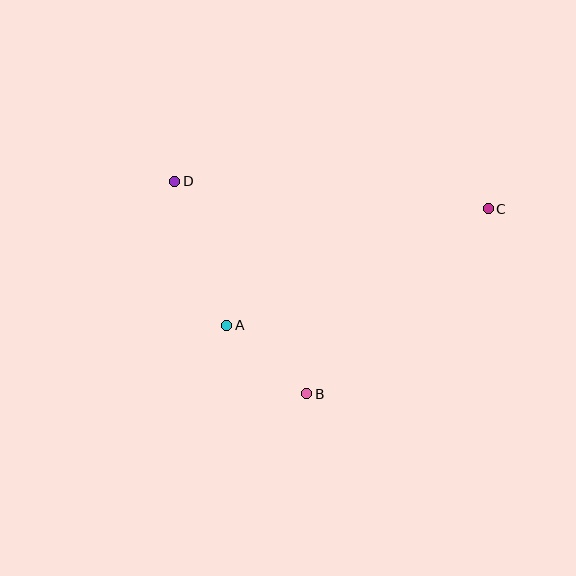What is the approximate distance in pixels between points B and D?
The distance between B and D is approximately 250 pixels.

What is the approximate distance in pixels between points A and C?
The distance between A and C is approximately 287 pixels.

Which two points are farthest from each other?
Points C and D are farthest from each other.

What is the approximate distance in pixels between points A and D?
The distance between A and D is approximately 153 pixels.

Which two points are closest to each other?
Points A and B are closest to each other.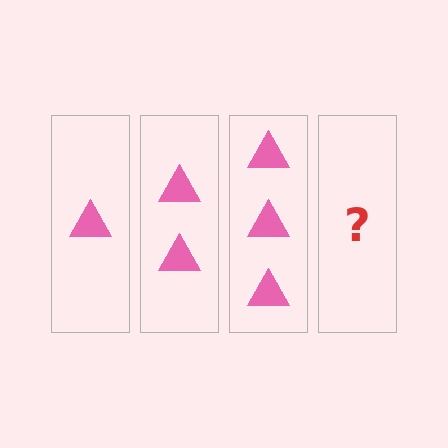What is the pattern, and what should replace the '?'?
The pattern is that each step adds one more triangle. The '?' should be 4 triangles.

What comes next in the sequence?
The next element should be 4 triangles.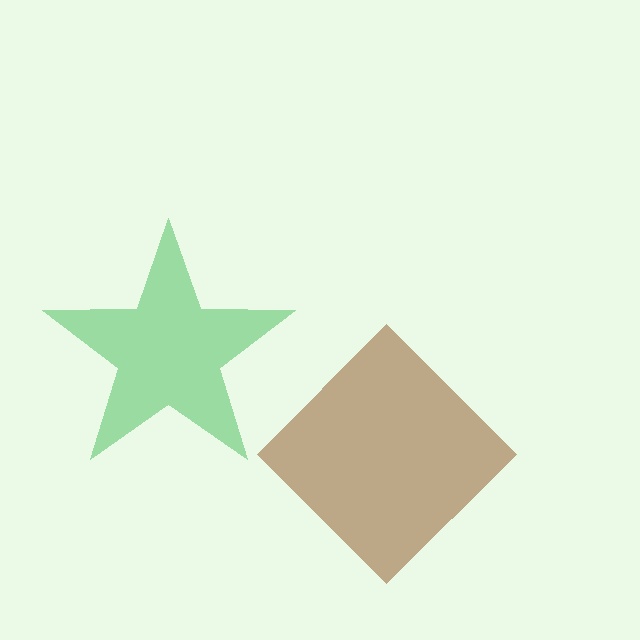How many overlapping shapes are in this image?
There are 2 overlapping shapes in the image.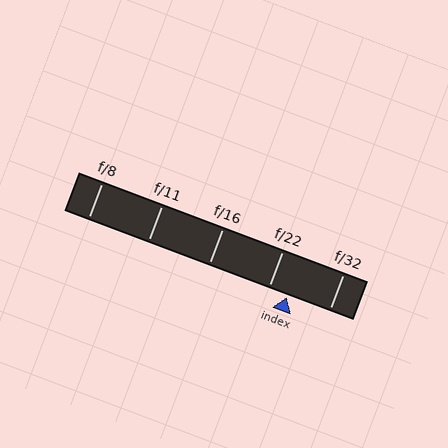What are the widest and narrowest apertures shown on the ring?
The widest aperture shown is f/8 and the narrowest is f/32.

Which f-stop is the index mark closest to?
The index mark is closest to f/22.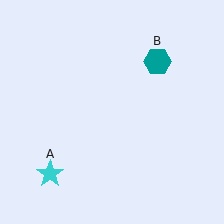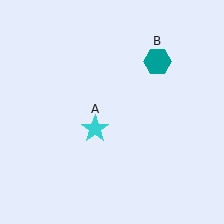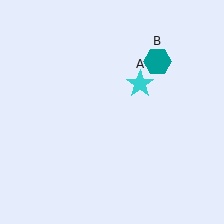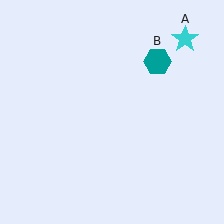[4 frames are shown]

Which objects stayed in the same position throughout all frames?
Teal hexagon (object B) remained stationary.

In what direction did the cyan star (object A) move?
The cyan star (object A) moved up and to the right.